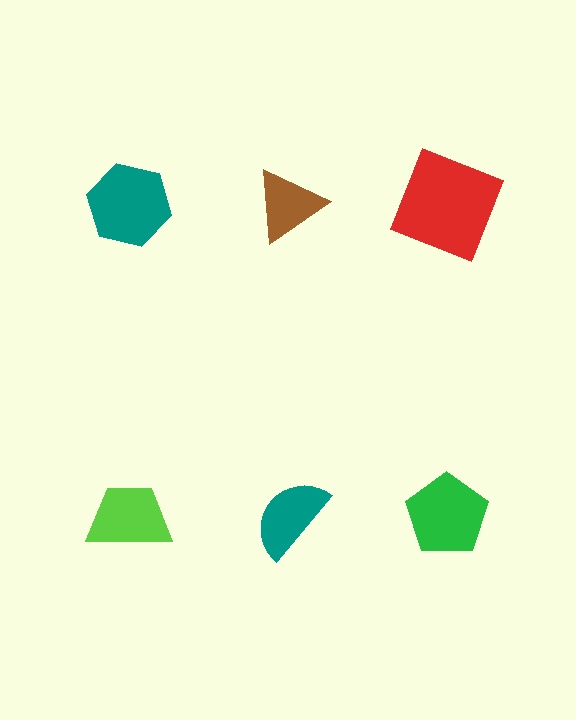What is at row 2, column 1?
A lime trapezoid.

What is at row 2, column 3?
A green pentagon.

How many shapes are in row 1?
3 shapes.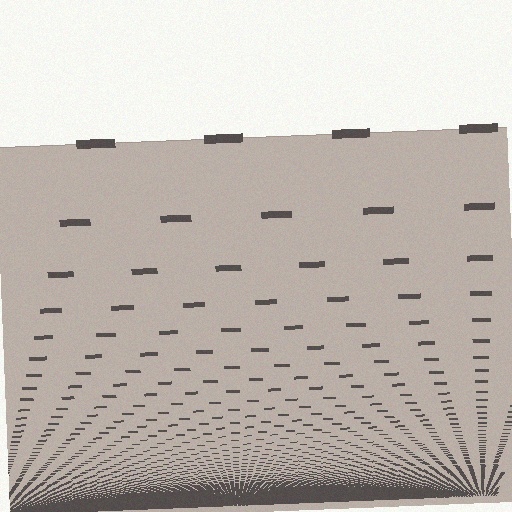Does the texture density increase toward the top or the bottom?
Density increases toward the bottom.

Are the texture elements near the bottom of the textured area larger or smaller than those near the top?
Smaller. The gradient is inverted — elements near the bottom are smaller and denser.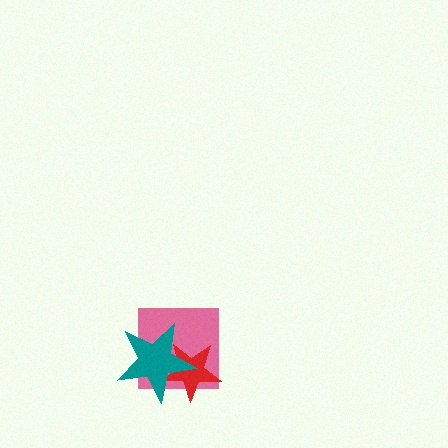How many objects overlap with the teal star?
2 objects overlap with the teal star.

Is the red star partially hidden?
Yes, it is partially covered by another shape.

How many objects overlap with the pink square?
2 objects overlap with the pink square.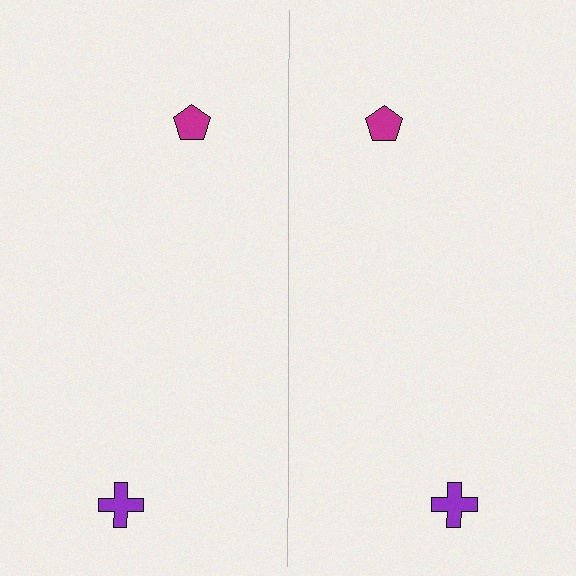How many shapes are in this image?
There are 4 shapes in this image.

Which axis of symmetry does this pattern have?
The pattern has a vertical axis of symmetry running through the center of the image.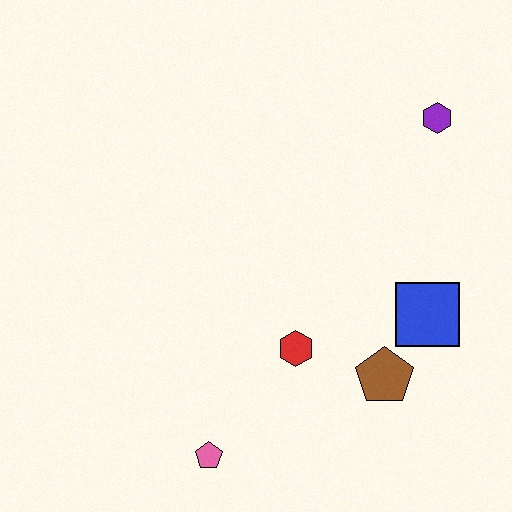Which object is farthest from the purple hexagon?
The pink pentagon is farthest from the purple hexagon.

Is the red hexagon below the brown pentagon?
No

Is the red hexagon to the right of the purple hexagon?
No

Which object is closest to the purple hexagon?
The blue square is closest to the purple hexagon.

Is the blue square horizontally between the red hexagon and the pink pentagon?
No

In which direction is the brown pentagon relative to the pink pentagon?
The brown pentagon is to the right of the pink pentagon.